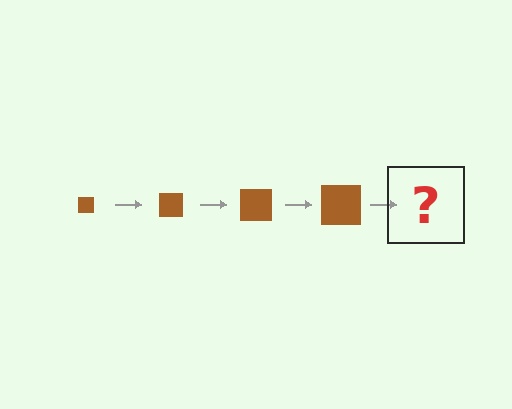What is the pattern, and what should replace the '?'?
The pattern is that the square gets progressively larger each step. The '?' should be a brown square, larger than the previous one.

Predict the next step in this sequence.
The next step is a brown square, larger than the previous one.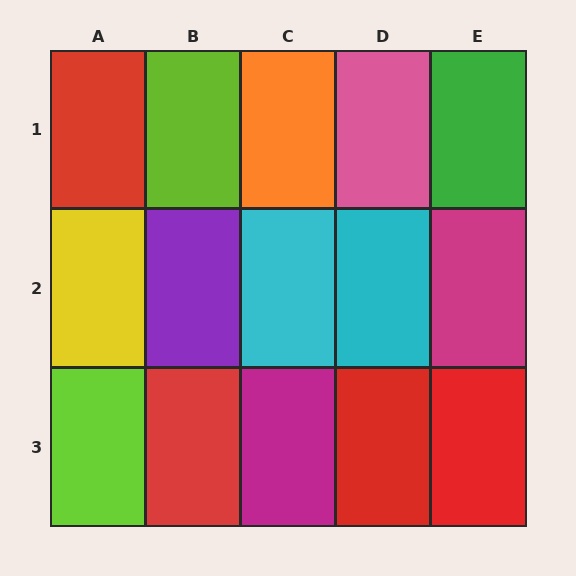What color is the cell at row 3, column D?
Red.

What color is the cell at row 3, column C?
Magenta.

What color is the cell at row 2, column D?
Cyan.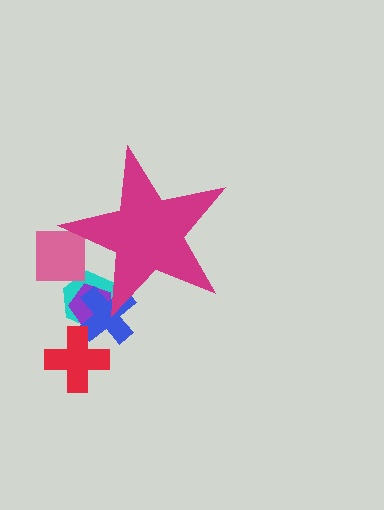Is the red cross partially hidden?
No, the red cross is fully visible.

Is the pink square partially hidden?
Yes, the pink square is partially hidden behind the magenta star.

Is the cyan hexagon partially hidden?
Yes, the cyan hexagon is partially hidden behind the magenta star.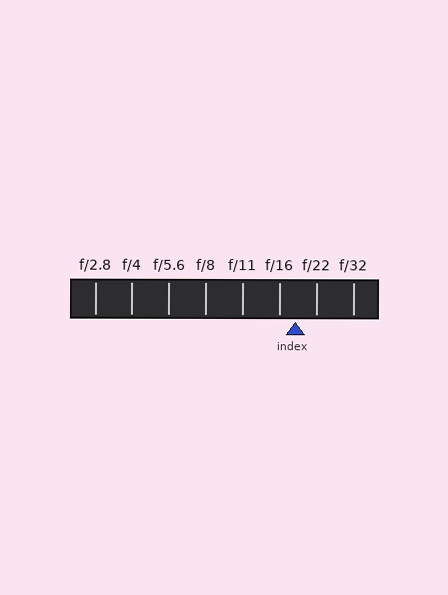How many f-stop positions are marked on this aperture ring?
There are 8 f-stop positions marked.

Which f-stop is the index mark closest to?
The index mark is closest to f/16.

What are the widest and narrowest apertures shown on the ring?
The widest aperture shown is f/2.8 and the narrowest is f/32.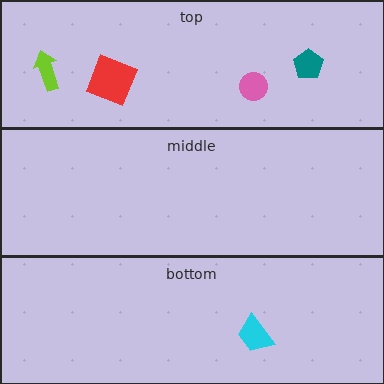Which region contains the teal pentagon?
The top region.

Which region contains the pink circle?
The top region.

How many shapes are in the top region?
4.